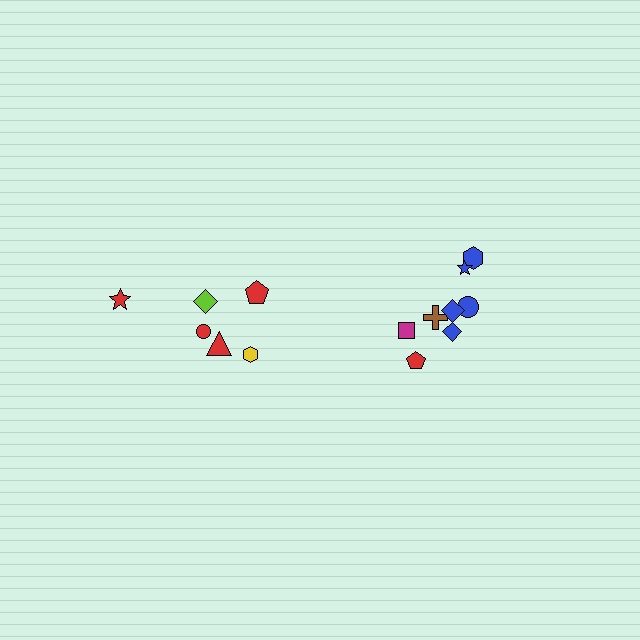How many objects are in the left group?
There are 6 objects.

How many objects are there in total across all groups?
There are 14 objects.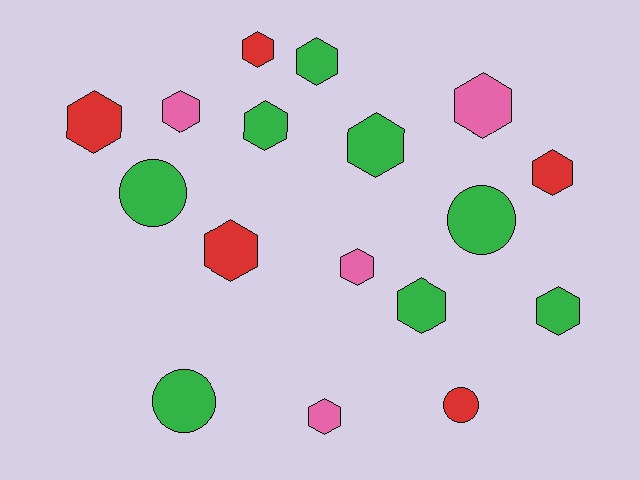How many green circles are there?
There are 3 green circles.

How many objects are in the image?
There are 17 objects.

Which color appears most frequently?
Green, with 8 objects.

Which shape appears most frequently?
Hexagon, with 13 objects.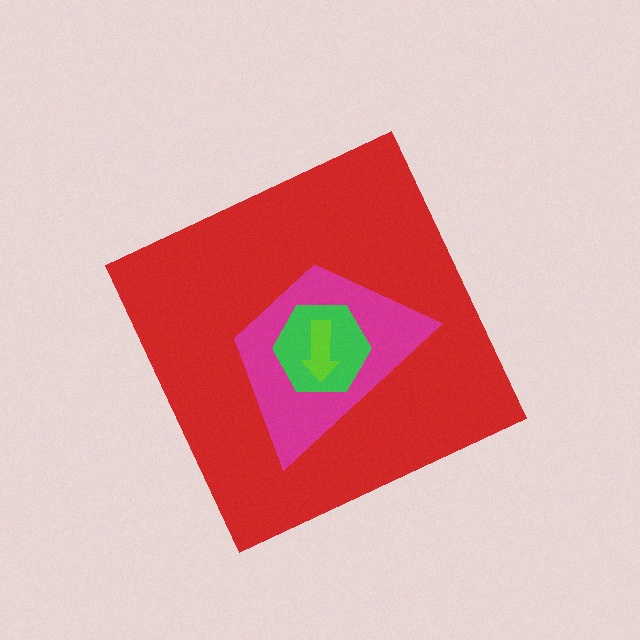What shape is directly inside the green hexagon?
The lime arrow.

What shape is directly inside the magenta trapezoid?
The green hexagon.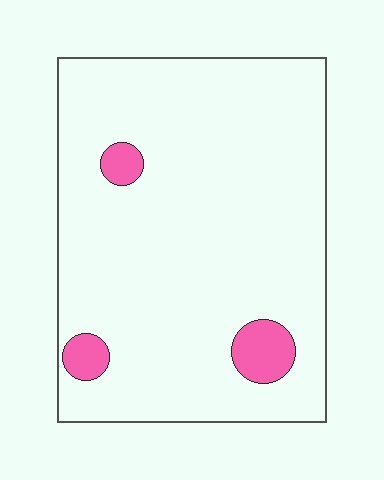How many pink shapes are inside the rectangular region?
3.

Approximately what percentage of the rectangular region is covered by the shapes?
Approximately 5%.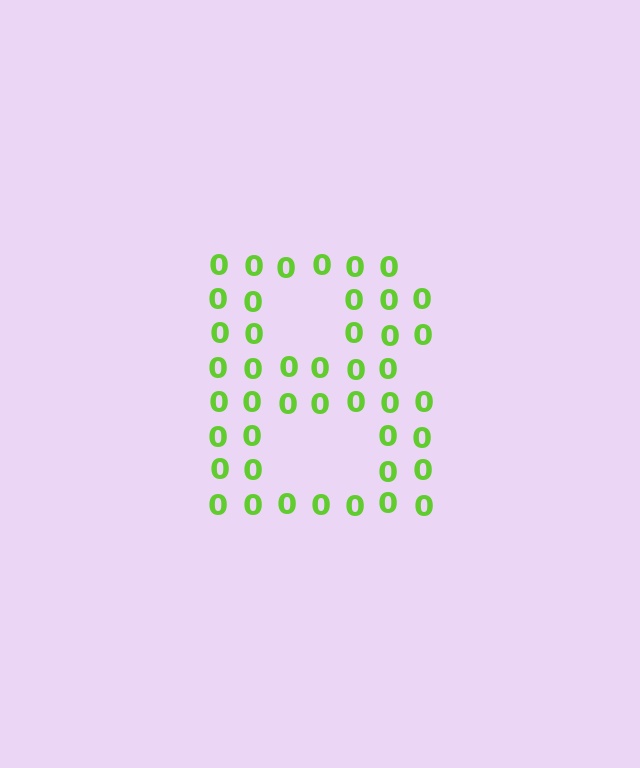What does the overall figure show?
The overall figure shows the letter B.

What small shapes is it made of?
It is made of small digit 0's.